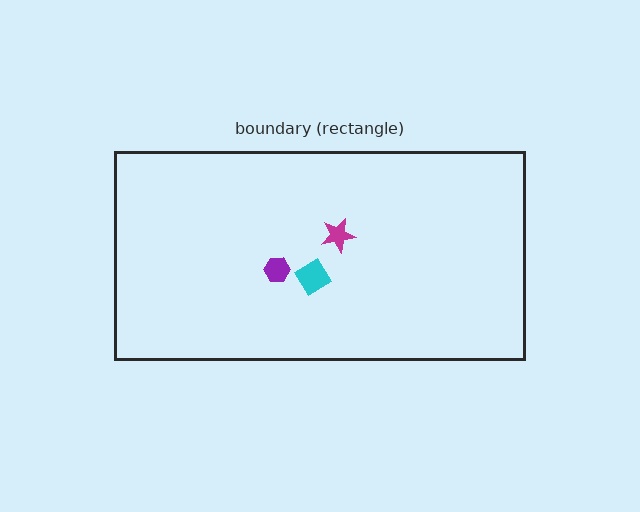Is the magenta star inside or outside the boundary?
Inside.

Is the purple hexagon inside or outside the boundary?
Inside.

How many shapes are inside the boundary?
3 inside, 0 outside.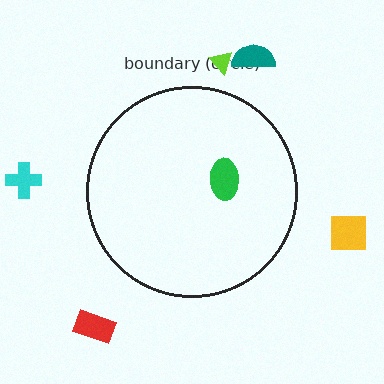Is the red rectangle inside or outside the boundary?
Outside.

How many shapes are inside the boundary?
1 inside, 5 outside.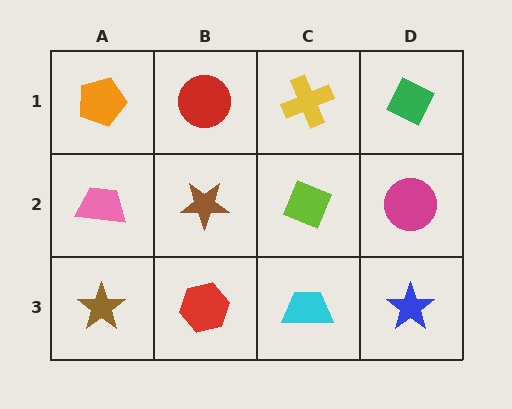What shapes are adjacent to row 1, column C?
A lime diamond (row 2, column C), a red circle (row 1, column B), a green diamond (row 1, column D).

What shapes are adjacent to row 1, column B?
A brown star (row 2, column B), an orange pentagon (row 1, column A), a yellow cross (row 1, column C).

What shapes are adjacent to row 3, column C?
A lime diamond (row 2, column C), a red hexagon (row 3, column B), a blue star (row 3, column D).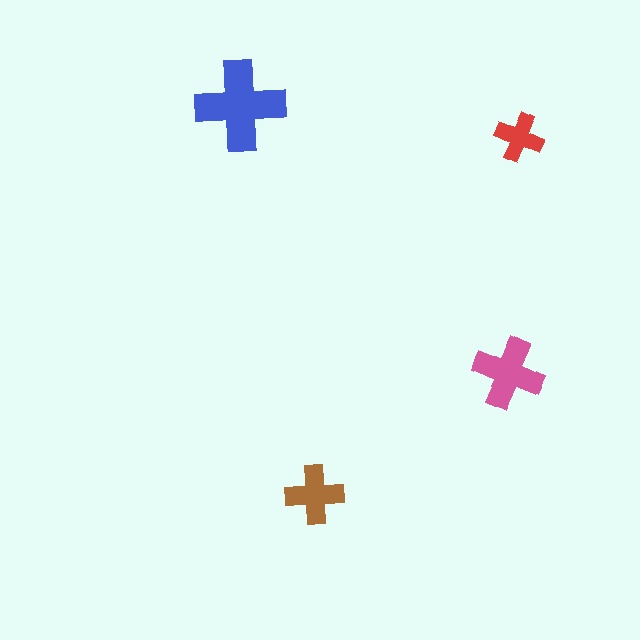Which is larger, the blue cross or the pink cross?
The blue one.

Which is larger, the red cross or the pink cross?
The pink one.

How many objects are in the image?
There are 4 objects in the image.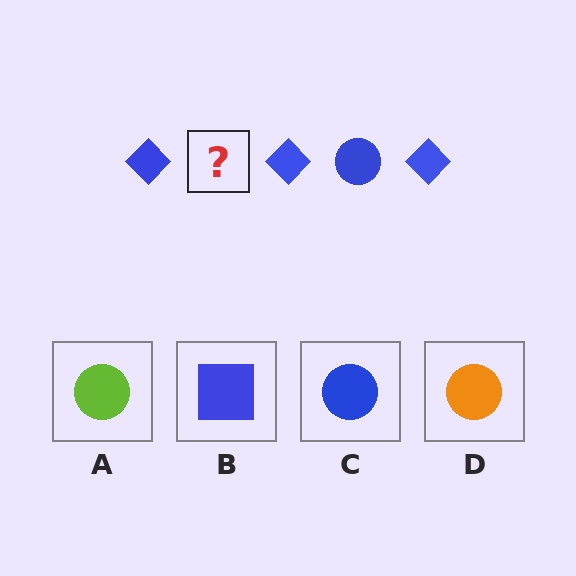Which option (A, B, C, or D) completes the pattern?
C.